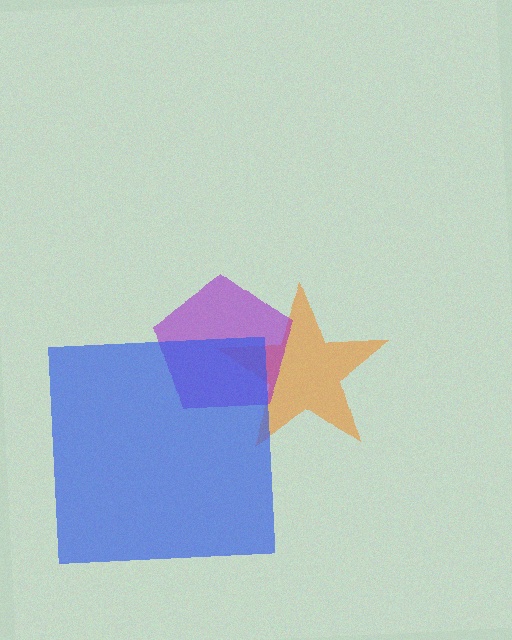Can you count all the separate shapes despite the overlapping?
Yes, there are 3 separate shapes.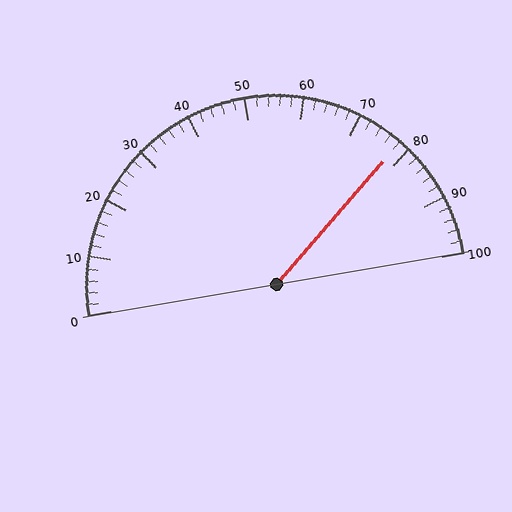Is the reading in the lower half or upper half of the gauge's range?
The reading is in the upper half of the range (0 to 100).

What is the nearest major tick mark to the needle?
The nearest major tick mark is 80.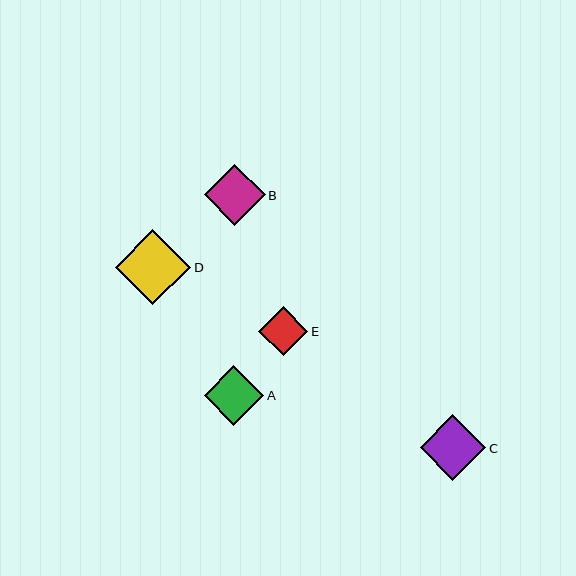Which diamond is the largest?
Diamond D is the largest with a size of approximately 76 pixels.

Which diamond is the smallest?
Diamond E is the smallest with a size of approximately 49 pixels.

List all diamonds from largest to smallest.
From largest to smallest: D, C, B, A, E.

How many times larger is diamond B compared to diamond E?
Diamond B is approximately 1.3 times the size of diamond E.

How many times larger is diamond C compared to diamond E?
Diamond C is approximately 1.3 times the size of diamond E.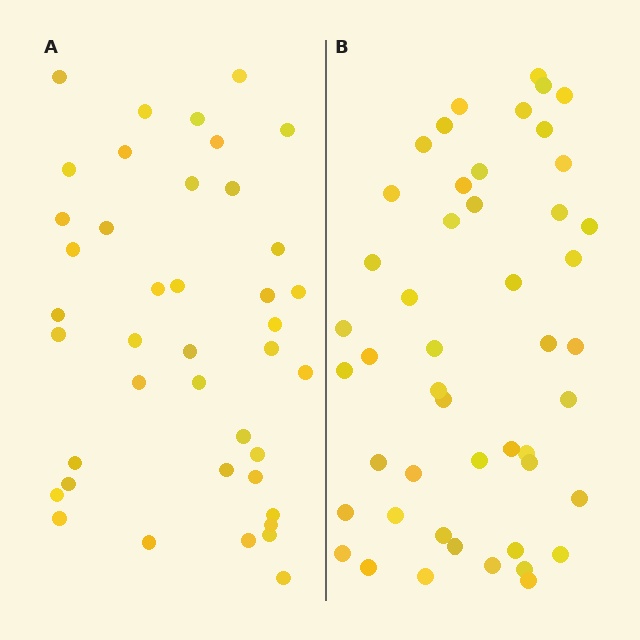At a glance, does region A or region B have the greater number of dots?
Region B (the right region) has more dots.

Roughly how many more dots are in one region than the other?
Region B has roughly 8 or so more dots than region A.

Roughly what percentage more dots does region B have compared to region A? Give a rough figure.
About 15% more.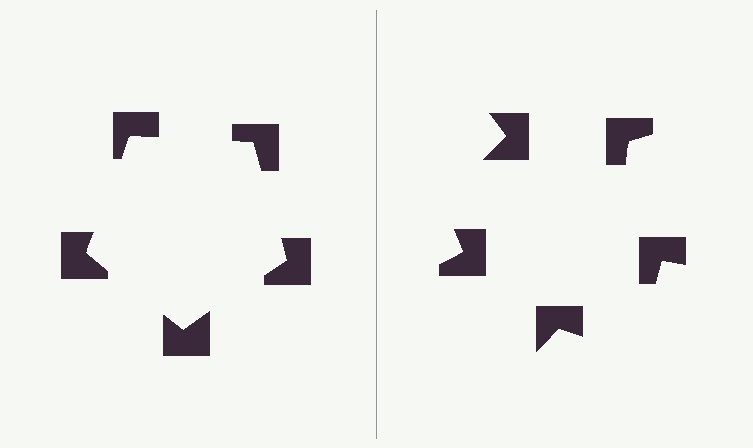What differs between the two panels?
The notched squares are positioned identically on both sides; only the wedge orientations differ. On the left they align to a pentagon; on the right they are misaligned.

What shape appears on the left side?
An illusory pentagon.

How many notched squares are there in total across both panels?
10 — 5 on each side.